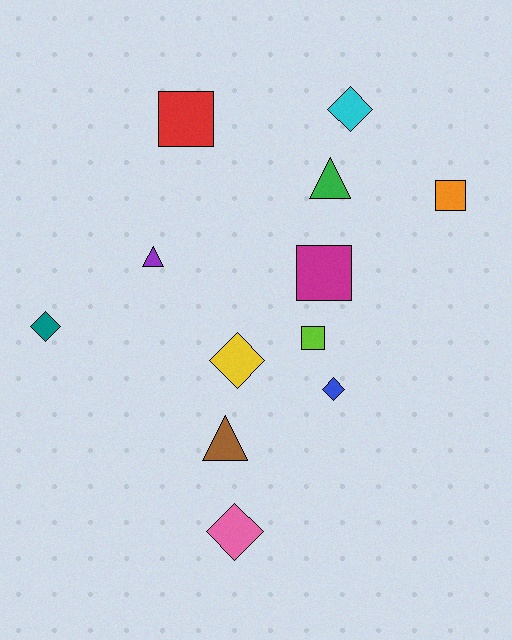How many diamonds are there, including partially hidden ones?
There are 5 diamonds.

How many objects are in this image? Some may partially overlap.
There are 12 objects.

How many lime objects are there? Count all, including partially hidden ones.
There is 1 lime object.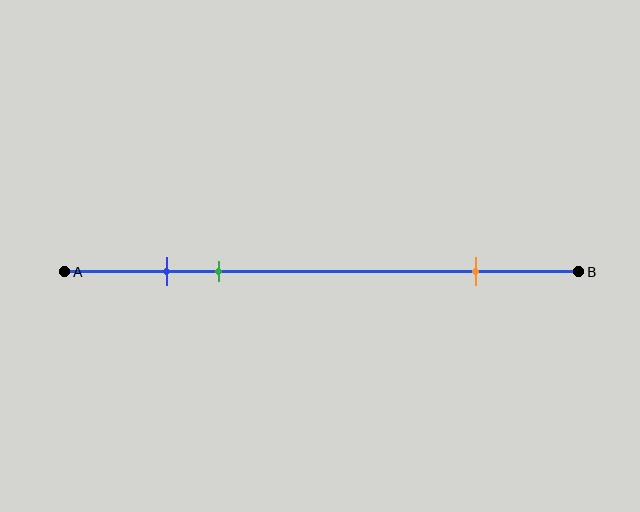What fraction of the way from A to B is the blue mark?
The blue mark is approximately 20% (0.2) of the way from A to B.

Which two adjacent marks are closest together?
The blue and green marks are the closest adjacent pair.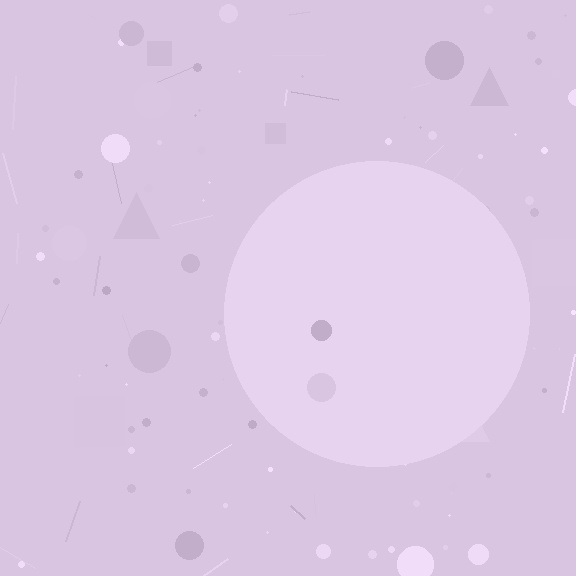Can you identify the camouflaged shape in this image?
The camouflaged shape is a circle.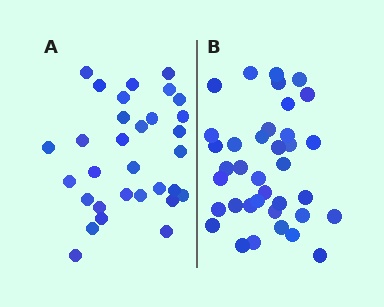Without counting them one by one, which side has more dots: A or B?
Region B (the right region) has more dots.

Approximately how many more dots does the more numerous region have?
Region B has about 6 more dots than region A.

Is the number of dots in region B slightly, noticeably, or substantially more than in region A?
Region B has only slightly more — the two regions are fairly close. The ratio is roughly 1.2 to 1.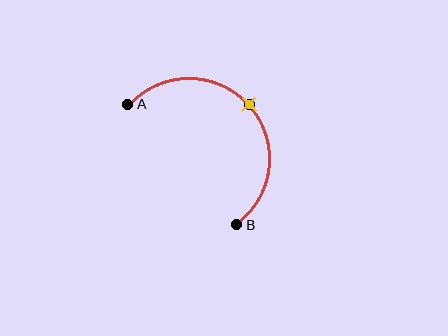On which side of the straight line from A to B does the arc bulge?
The arc bulges above and to the right of the straight line connecting A and B.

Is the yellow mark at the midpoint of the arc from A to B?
Yes. The yellow mark lies on the arc at equal arc-length from both A and B — it is the arc midpoint.